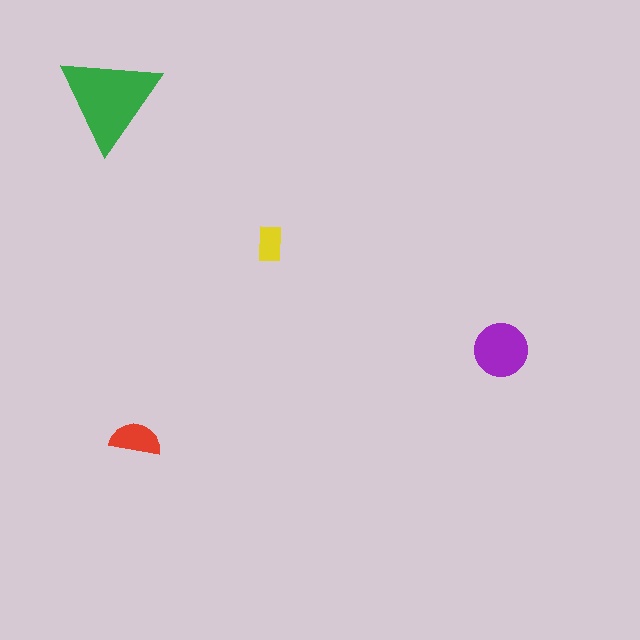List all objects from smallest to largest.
The yellow rectangle, the red semicircle, the purple circle, the green triangle.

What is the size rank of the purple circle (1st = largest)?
2nd.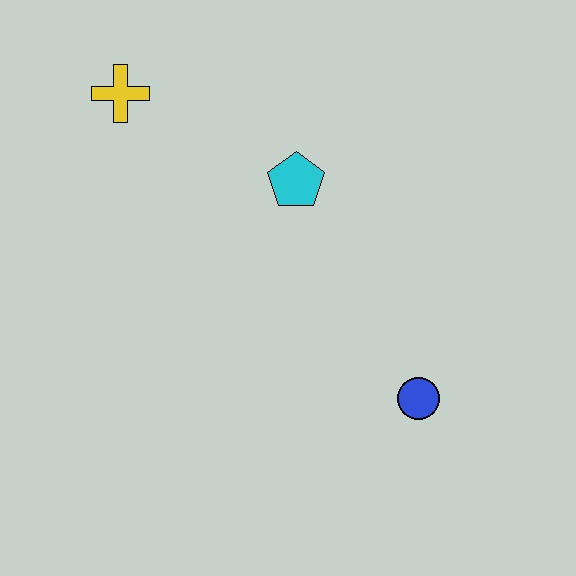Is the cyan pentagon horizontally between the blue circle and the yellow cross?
Yes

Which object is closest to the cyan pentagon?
The yellow cross is closest to the cyan pentagon.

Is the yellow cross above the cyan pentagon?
Yes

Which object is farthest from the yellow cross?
The blue circle is farthest from the yellow cross.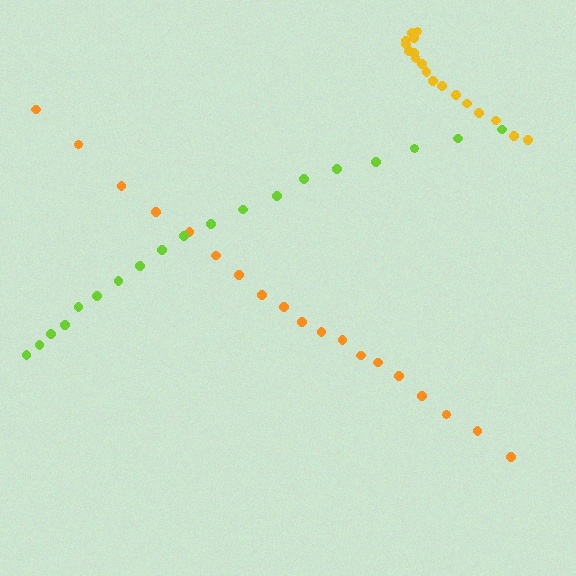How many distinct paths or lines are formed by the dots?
There are 3 distinct paths.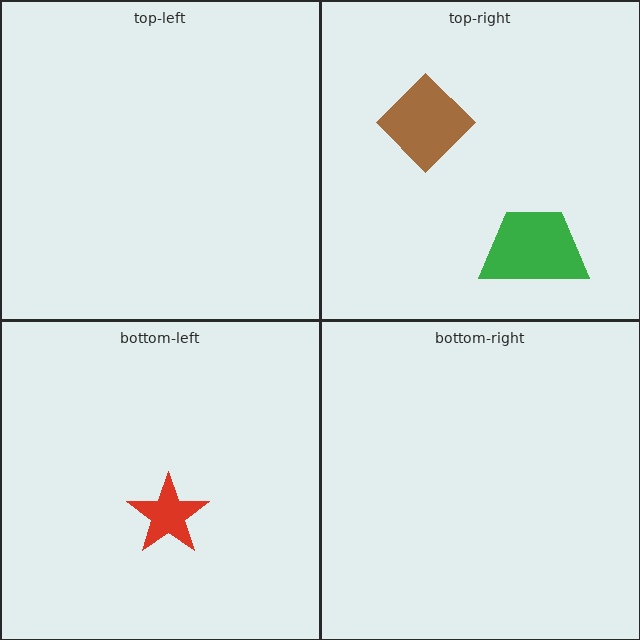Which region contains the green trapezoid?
The top-right region.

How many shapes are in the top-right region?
2.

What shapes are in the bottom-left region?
The red star.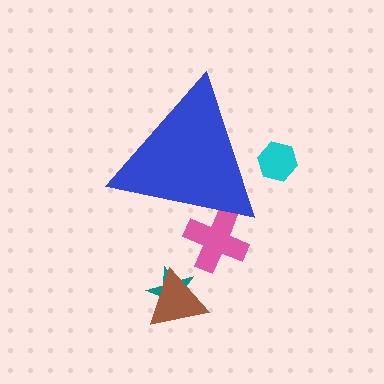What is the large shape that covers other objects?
A blue triangle.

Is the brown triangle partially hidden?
No, the brown triangle is fully visible.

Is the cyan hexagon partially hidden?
Yes, the cyan hexagon is partially hidden behind the blue triangle.